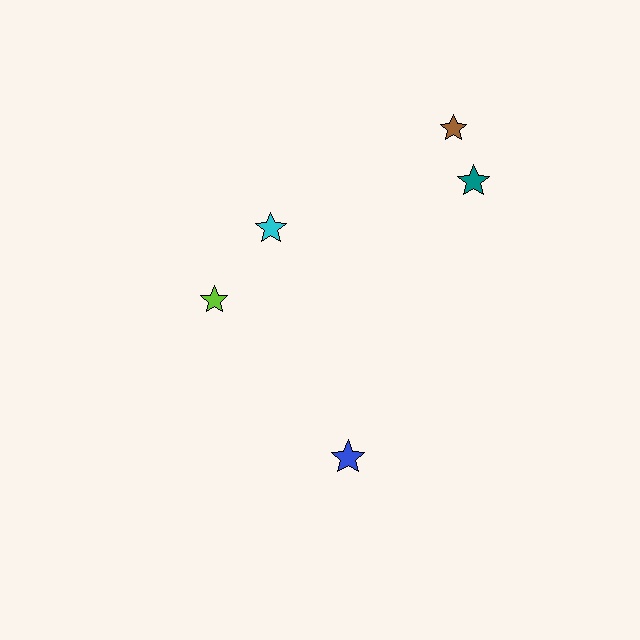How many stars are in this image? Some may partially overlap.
There are 5 stars.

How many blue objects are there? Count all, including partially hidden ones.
There is 1 blue object.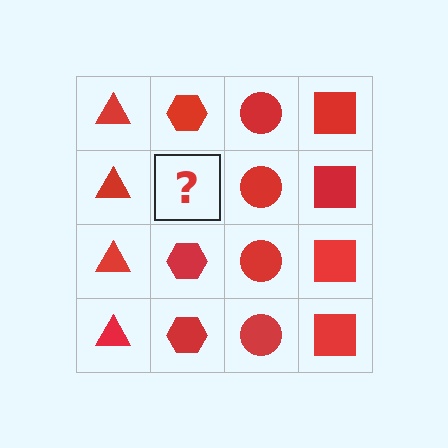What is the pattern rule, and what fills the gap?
The rule is that each column has a consistent shape. The gap should be filled with a red hexagon.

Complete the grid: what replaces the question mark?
The question mark should be replaced with a red hexagon.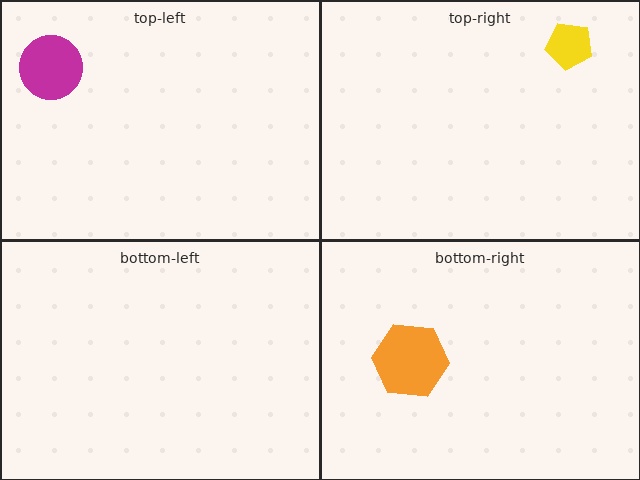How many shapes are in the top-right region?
1.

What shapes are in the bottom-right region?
The orange hexagon.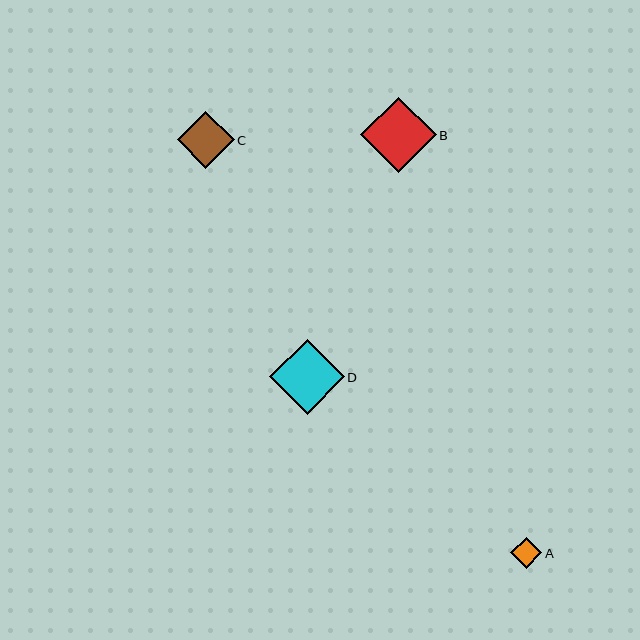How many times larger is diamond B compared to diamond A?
Diamond B is approximately 2.4 times the size of diamond A.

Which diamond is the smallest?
Diamond A is the smallest with a size of approximately 31 pixels.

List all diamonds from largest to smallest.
From largest to smallest: B, D, C, A.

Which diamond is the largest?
Diamond B is the largest with a size of approximately 76 pixels.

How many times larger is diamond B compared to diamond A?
Diamond B is approximately 2.4 times the size of diamond A.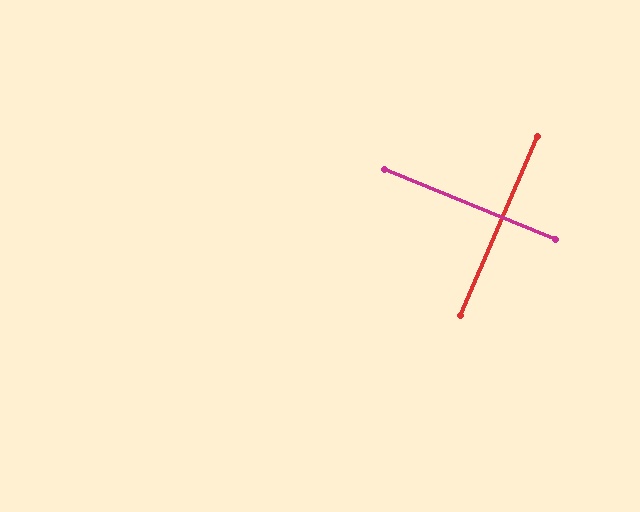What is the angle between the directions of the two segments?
Approximately 89 degrees.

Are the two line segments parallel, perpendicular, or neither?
Perpendicular — they meet at approximately 89°.